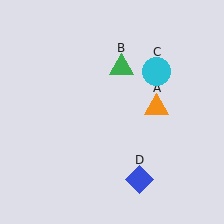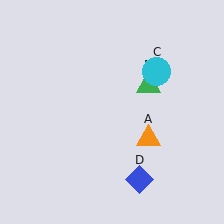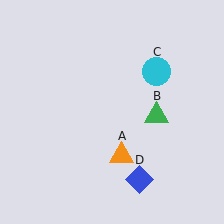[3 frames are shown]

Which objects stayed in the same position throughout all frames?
Cyan circle (object C) and blue diamond (object D) remained stationary.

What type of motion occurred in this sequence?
The orange triangle (object A), green triangle (object B) rotated clockwise around the center of the scene.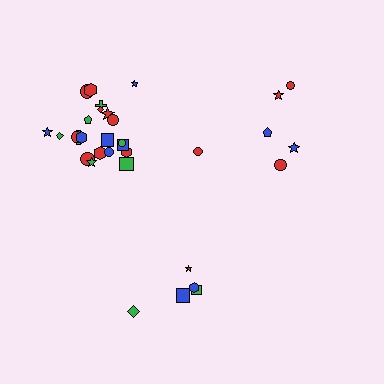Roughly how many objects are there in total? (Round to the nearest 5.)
Roughly 35 objects in total.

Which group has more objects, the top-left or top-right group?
The top-left group.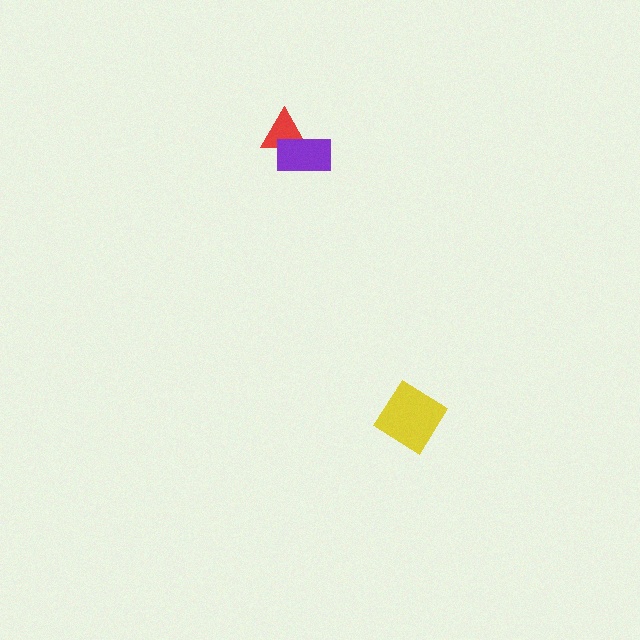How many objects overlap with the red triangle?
1 object overlaps with the red triangle.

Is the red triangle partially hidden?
Yes, it is partially covered by another shape.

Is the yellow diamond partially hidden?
No, no other shape covers it.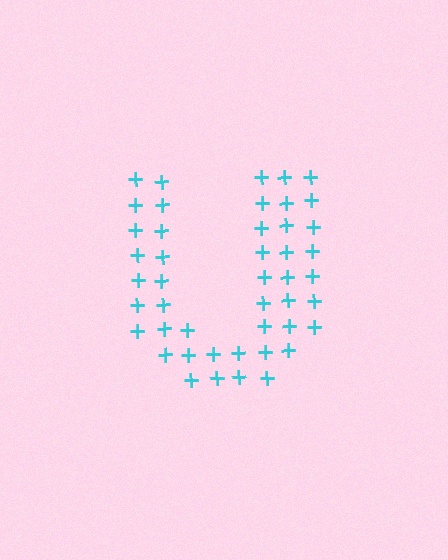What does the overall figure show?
The overall figure shows the letter U.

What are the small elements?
The small elements are plus signs.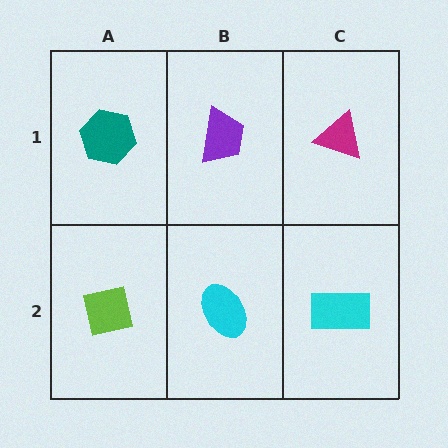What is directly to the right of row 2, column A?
A cyan ellipse.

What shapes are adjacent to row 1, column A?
A lime square (row 2, column A), a purple trapezoid (row 1, column B).